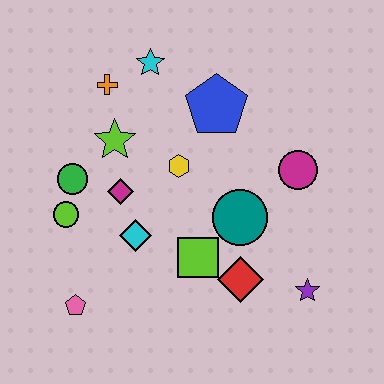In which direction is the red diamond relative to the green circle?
The red diamond is to the right of the green circle.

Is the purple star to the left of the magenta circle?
No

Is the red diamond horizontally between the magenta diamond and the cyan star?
No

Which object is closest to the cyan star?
The orange cross is closest to the cyan star.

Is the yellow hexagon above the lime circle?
Yes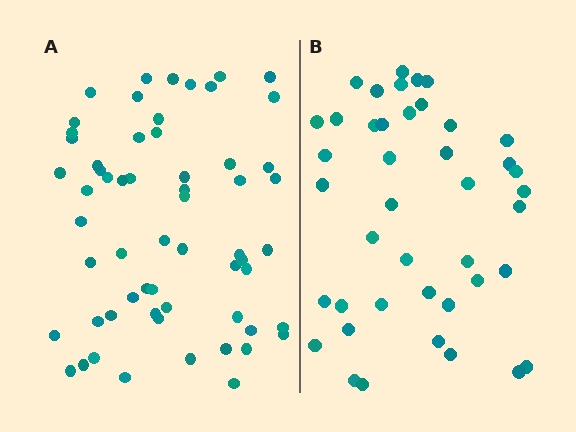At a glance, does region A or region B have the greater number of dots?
Region A (the left region) has more dots.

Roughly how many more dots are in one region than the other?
Region A has approximately 20 more dots than region B.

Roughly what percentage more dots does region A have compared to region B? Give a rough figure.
About 45% more.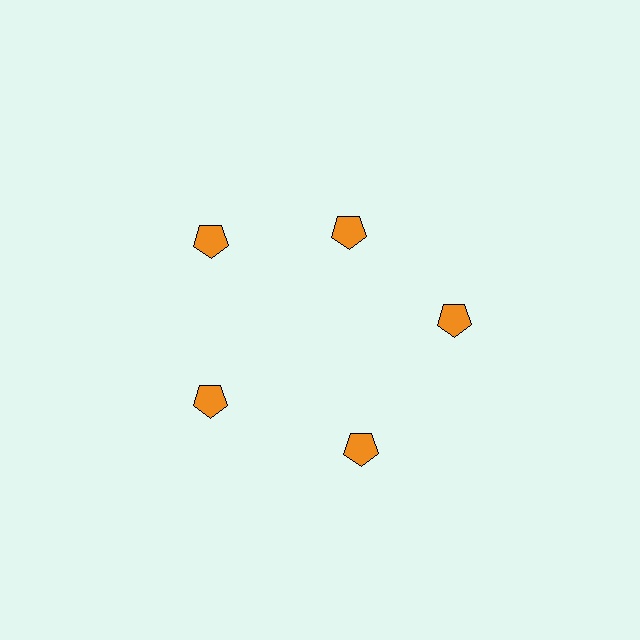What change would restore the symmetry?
The symmetry would be restored by moving it outward, back onto the ring so that all 5 pentagons sit at equal angles and equal distance from the center.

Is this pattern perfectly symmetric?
No. The 5 orange pentagons are arranged in a ring, but one element near the 1 o'clock position is pulled inward toward the center, breaking the 5-fold rotational symmetry.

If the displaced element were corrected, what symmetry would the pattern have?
It would have 5-fold rotational symmetry — the pattern would map onto itself every 72 degrees.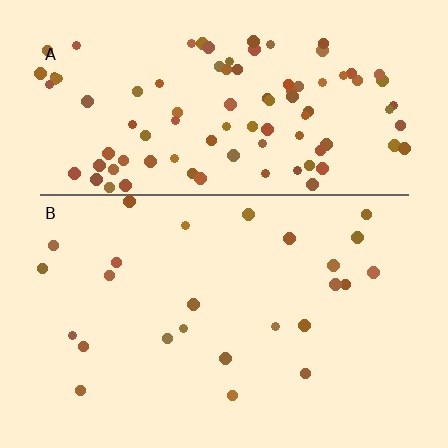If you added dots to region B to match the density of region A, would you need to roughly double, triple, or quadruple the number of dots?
Approximately quadruple.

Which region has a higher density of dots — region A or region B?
A (the top).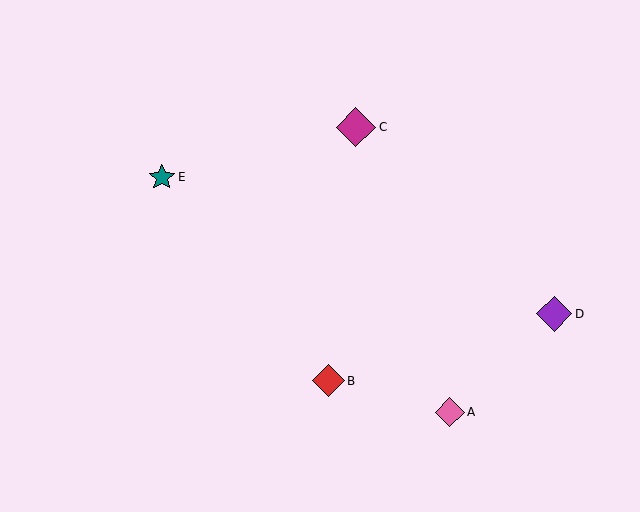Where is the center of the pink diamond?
The center of the pink diamond is at (450, 412).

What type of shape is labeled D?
Shape D is a purple diamond.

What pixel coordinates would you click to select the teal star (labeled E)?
Click at (162, 177) to select the teal star E.